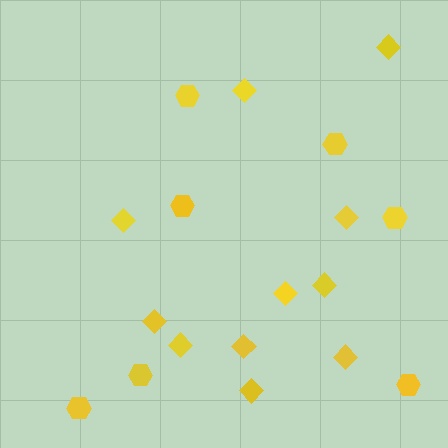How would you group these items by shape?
There are 2 groups: one group of hexagons (7) and one group of diamonds (11).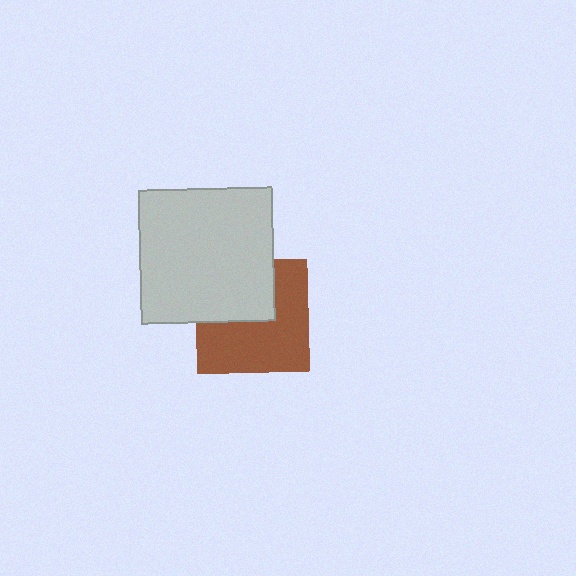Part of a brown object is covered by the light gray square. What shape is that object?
It is a square.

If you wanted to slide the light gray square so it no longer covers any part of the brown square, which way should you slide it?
Slide it up — that is the most direct way to separate the two shapes.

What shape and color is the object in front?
The object in front is a light gray square.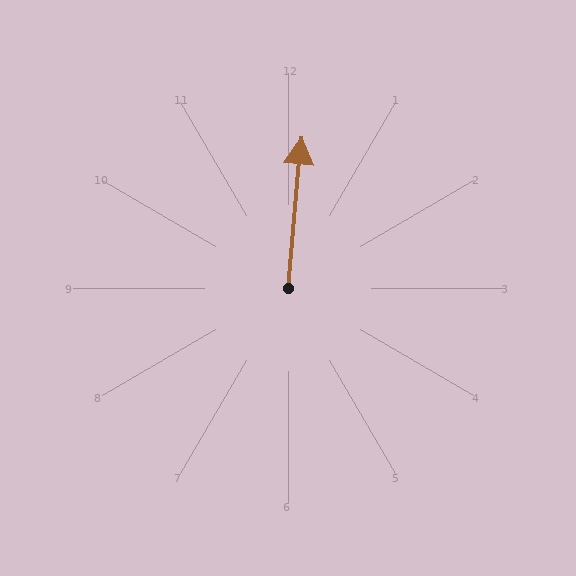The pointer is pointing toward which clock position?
Roughly 12 o'clock.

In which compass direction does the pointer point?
North.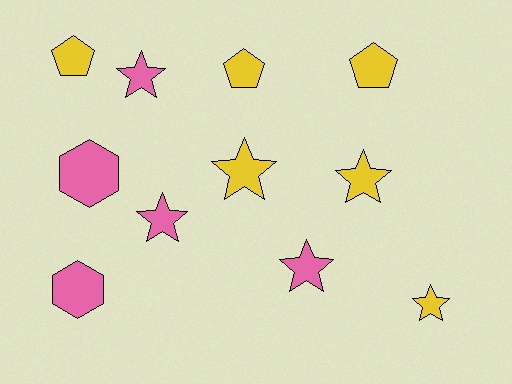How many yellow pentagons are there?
There are 3 yellow pentagons.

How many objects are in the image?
There are 11 objects.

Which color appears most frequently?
Yellow, with 6 objects.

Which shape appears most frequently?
Star, with 6 objects.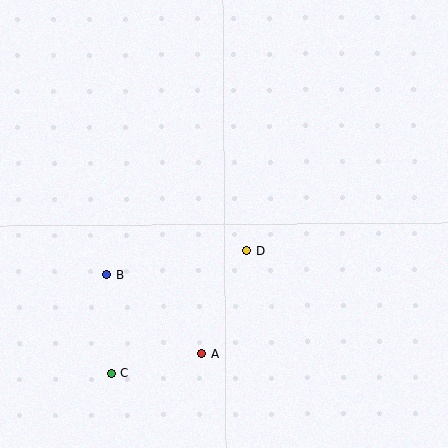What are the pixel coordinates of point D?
Point D is at (247, 250).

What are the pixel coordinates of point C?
Point C is at (111, 373).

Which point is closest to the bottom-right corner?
Point A is closest to the bottom-right corner.